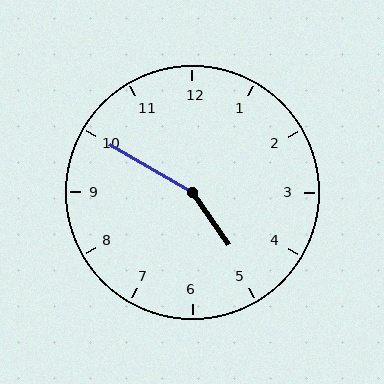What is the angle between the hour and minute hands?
Approximately 155 degrees.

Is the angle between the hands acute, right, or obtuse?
It is obtuse.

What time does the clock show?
4:50.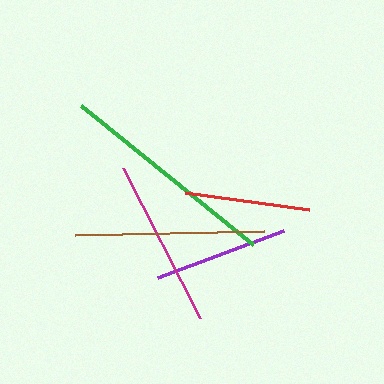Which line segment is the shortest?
The red line is the shortest at approximately 125 pixels.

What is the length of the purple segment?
The purple segment is approximately 135 pixels long.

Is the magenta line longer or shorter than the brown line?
The brown line is longer than the magenta line.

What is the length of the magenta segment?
The magenta segment is approximately 169 pixels long.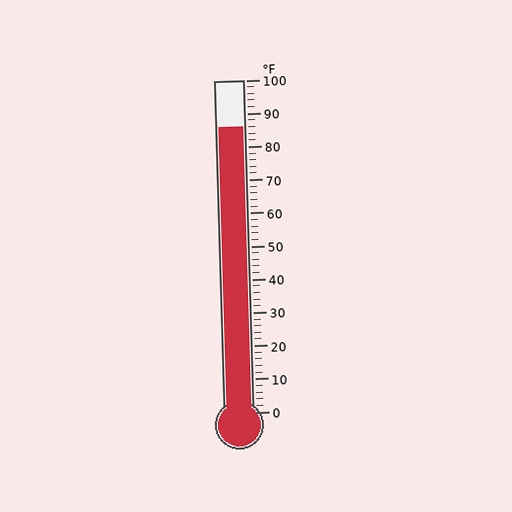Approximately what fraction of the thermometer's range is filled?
The thermometer is filled to approximately 85% of its range.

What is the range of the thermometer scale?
The thermometer scale ranges from 0°F to 100°F.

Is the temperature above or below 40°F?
The temperature is above 40°F.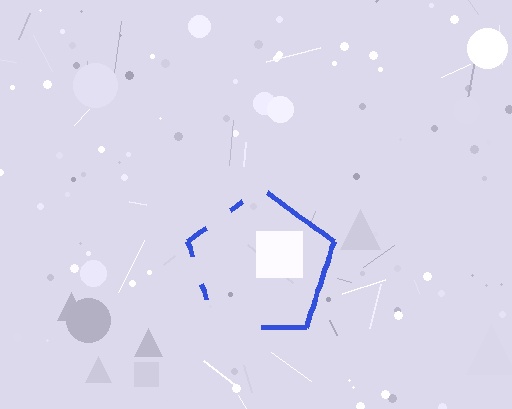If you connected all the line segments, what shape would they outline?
They would outline a pentagon.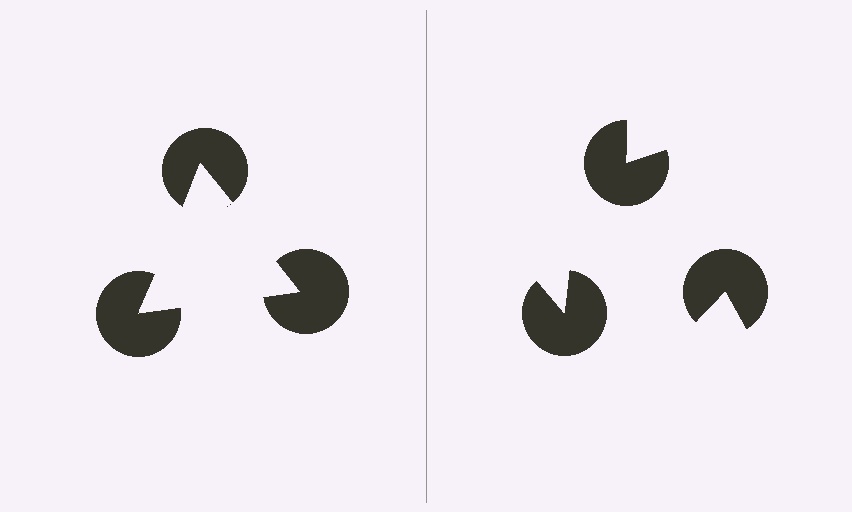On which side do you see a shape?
An illusory triangle appears on the left side. On the right side the wedge cuts are rotated, so no coherent shape forms.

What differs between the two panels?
The pac-man discs are positioned identically on both sides; only the wedge orientations differ. On the left they align to a triangle; on the right they are misaligned.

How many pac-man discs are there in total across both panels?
6 — 3 on each side.